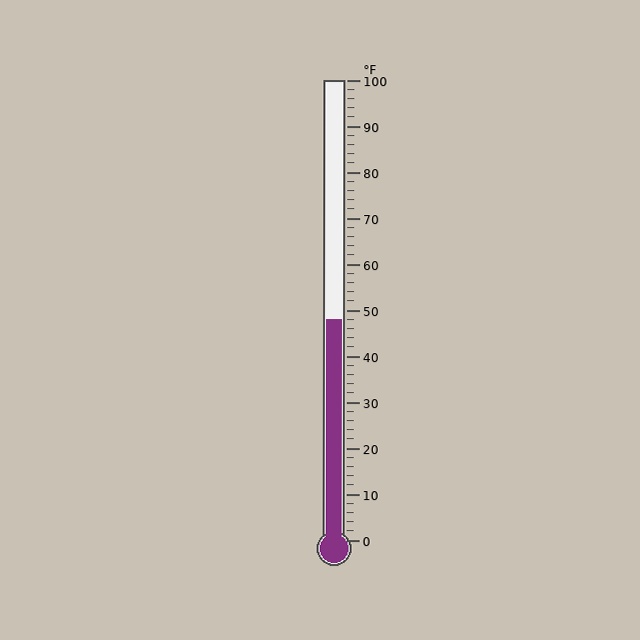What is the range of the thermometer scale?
The thermometer scale ranges from 0°F to 100°F.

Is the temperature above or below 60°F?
The temperature is below 60°F.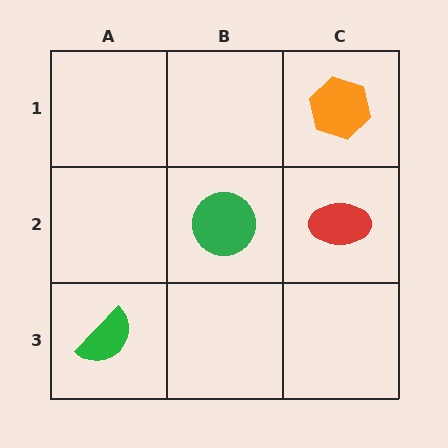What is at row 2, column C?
A red ellipse.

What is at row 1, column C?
An orange hexagon.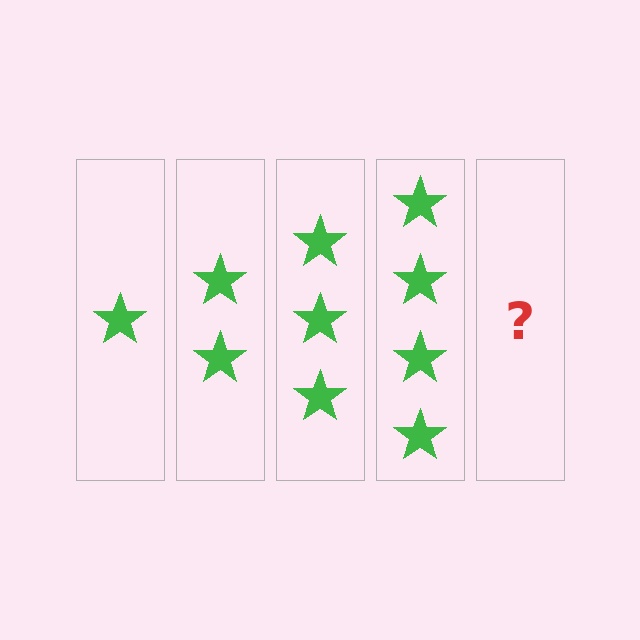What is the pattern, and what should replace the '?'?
The pattern is that each step adds one more star. The '?' should be 5 stars.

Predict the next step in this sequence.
The next step is 5 stars.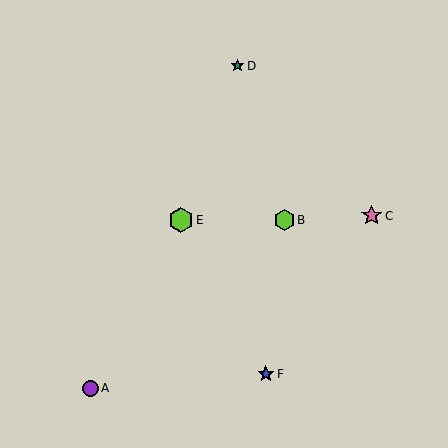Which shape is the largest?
The lime hexagon (labeled E) is the largest.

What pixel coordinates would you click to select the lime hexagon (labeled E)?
Click at (181, 220) to select the lime hexagon E.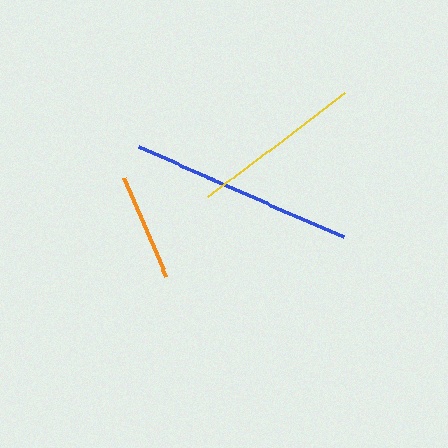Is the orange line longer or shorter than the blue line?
The blue line is longer than the orange line.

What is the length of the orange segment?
The orange segment is approximately 107 pixels long.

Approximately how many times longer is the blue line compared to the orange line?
The blue line is approximately 2.1 times the length of the orange line.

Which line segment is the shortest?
The orange line is the shortest at approximately 107 pixels.